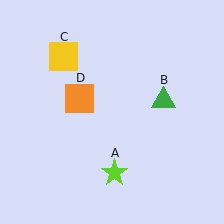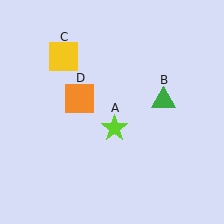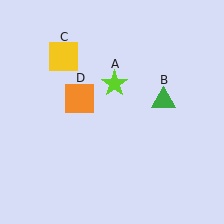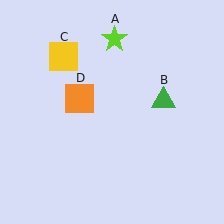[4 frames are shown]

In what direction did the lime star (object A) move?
The lime star (object A) moved up.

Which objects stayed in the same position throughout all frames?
Green triangle (object B) and yellow square (object C) and orange square (object D) remained stationary.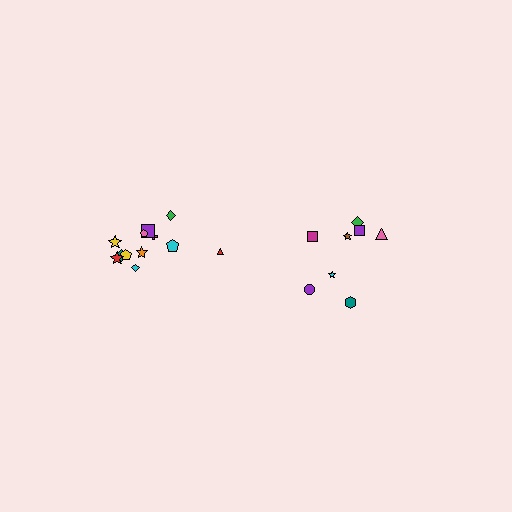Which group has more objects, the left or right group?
The left group.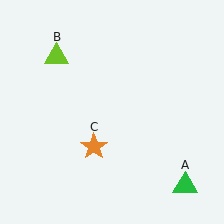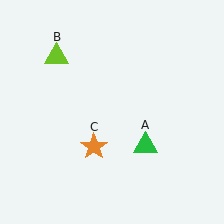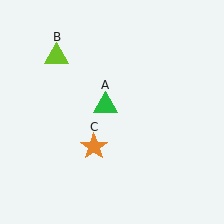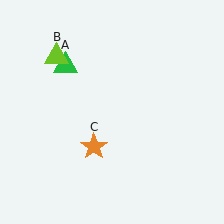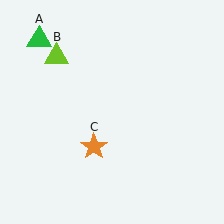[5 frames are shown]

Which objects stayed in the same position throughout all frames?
Lime triangle (object B) and orange star (object C) remained stationary.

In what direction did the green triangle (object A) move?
The green triangle (object A) moved up and to the left.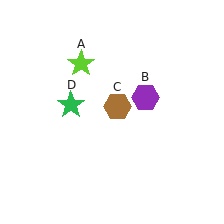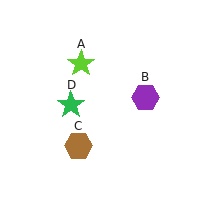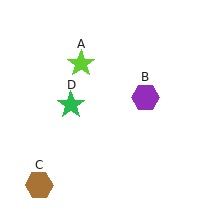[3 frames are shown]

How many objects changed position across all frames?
1 object changed position: brown hexagon (object C).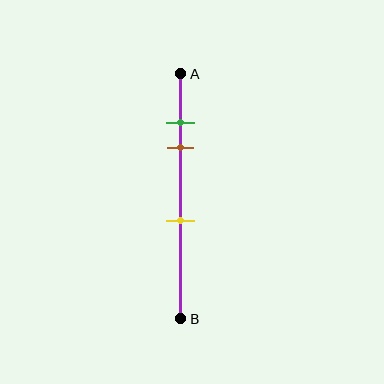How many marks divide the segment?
There are 3 marks dividing the segment.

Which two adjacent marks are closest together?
The green and brown marks are the closest adjacent pair.